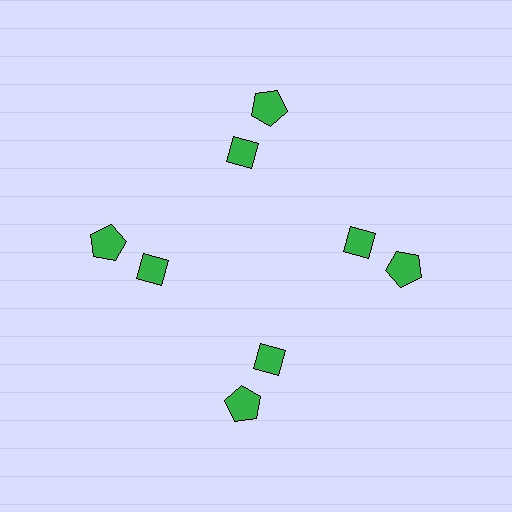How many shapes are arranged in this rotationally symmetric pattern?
There are 8 shapes, arranged in 4 groups of 2.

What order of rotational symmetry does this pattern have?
This pattern has 4-fold rotational symmetry.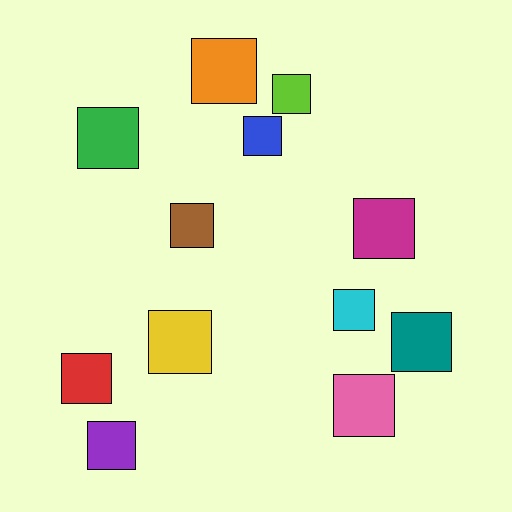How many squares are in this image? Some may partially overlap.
There are 12 squares.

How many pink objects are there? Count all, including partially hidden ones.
There is 1 pink object.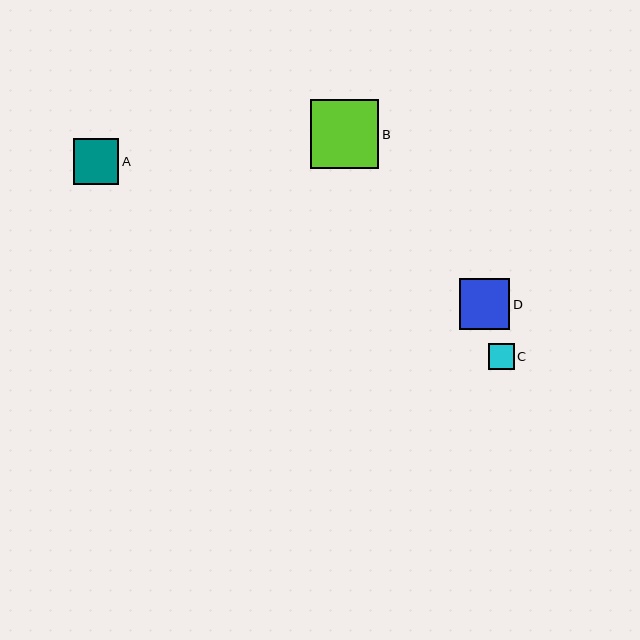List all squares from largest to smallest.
From largest to smallest: B, D, A, C.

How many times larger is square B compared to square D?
Square B is approximately 1.4 times the size of square D.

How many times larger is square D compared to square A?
Square D is approximately 1.1 times the size of square A.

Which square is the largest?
Square B is the largest with a size of approximately 69 pixels.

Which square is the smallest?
Square C is the smallest with a size of approximately 26 pixels.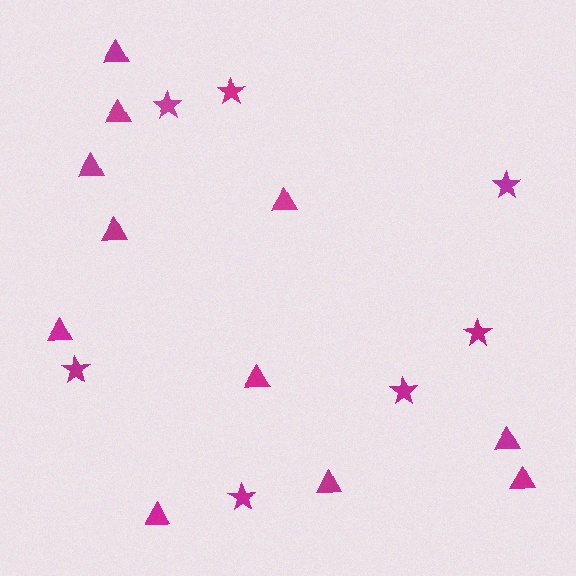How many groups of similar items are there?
There are 2 groups: one group of stars (7) and one group of triangles (11).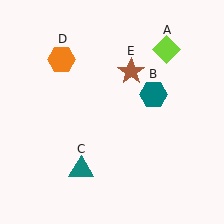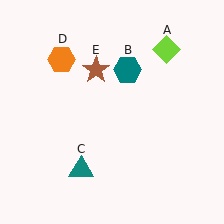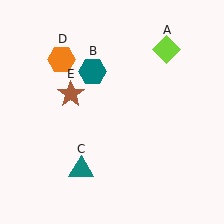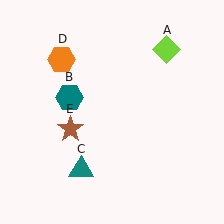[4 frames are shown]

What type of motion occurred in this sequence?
The teal hexagon (object B), brown star (object E) rotated counterclockwise around the center of the scene.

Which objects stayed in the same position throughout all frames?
Lime diamond (object A) and teal triangle (object C) and orange hexagon (object D) remained stationary.